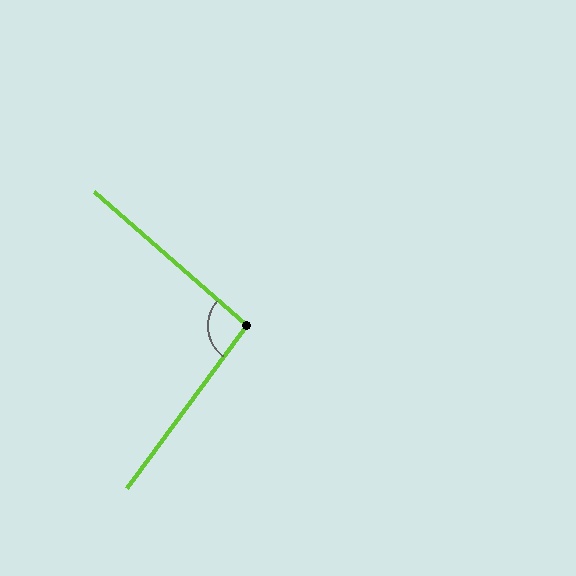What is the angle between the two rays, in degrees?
Approximately 95 degrees.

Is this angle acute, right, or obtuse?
It is obtuse.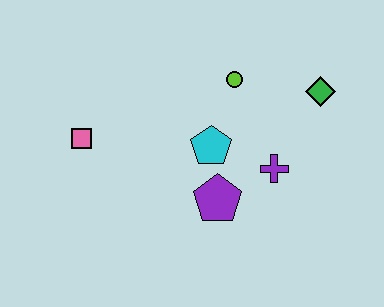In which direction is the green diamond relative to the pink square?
The green diamond is to the right of the pink square.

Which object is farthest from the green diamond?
The pink square is farthest from the green diamond.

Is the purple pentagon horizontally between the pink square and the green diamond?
Yes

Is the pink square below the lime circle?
Yes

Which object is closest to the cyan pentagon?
The purple pentagon is closest to the cyan pentagon.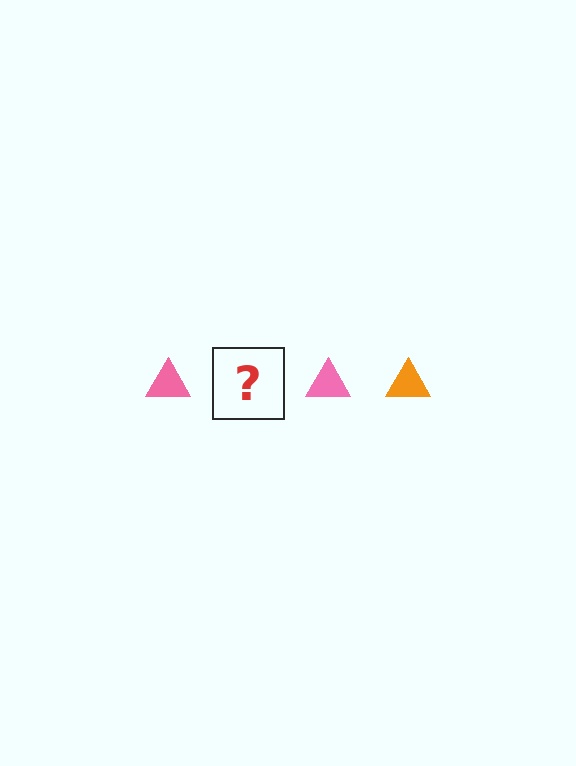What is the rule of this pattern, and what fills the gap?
The rule is that the pattern cycles through pink, orange triangles. The gap should be filled with an orange triangle.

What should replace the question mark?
The question mark should be replaced with an orange triangle.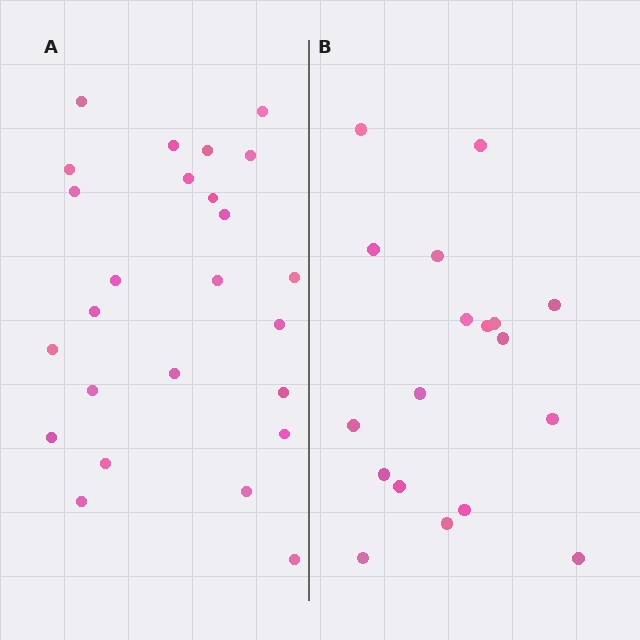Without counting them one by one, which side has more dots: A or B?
Region A (the left region) has more dots.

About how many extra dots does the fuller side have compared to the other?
Region A has roughly 8 or so more dots than region B.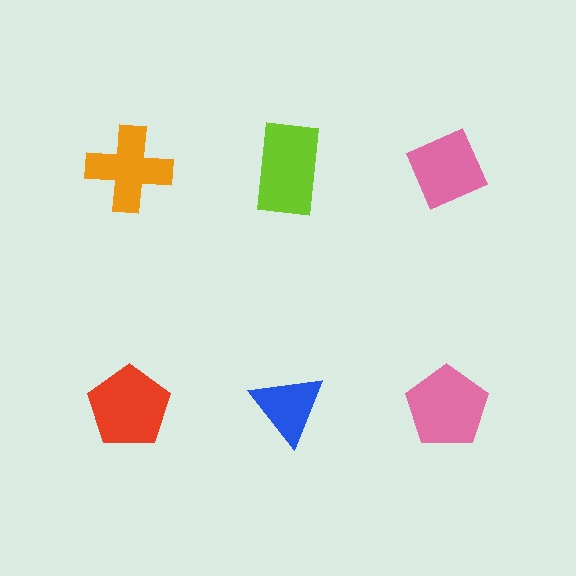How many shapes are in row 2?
3 shapes.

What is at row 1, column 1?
An orange cross.